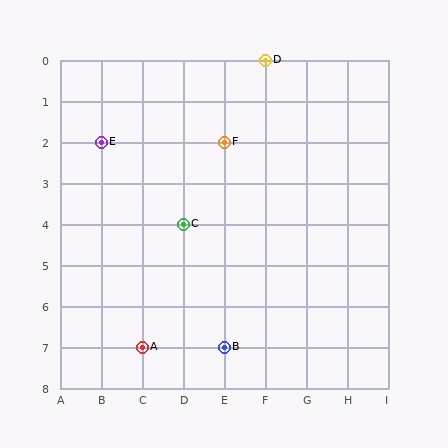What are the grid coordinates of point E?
Point E is at grid coordinates (B, 2).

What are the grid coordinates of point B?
Point B is at grid coordinates (E, 7).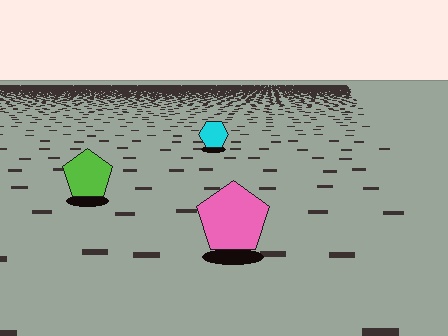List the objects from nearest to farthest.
From nearest to farthest: the pink pentagon, the lime pentagon, the cyan hexagon.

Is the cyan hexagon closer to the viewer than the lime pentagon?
No. The lime pentagon is closer — you can tell from the texture gradient: the ground texture is coarser near it.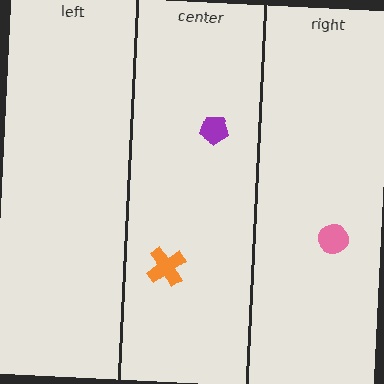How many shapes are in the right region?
1.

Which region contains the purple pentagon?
The center region.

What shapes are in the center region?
The purple pentagon, the orange cross.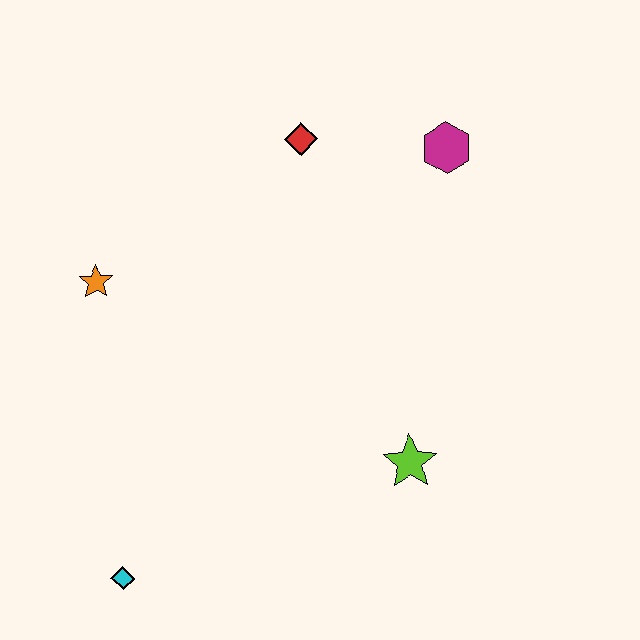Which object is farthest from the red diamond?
The cyan diamond is farthest from the red diamond.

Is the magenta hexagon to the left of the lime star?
No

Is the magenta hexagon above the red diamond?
No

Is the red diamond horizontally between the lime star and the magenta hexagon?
No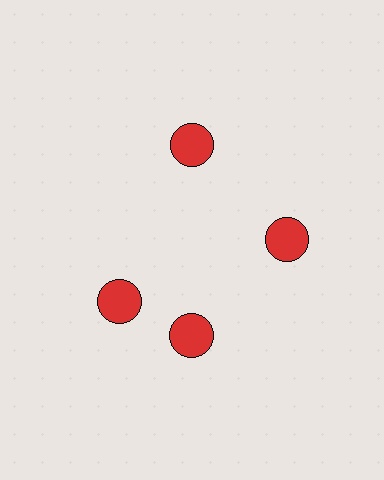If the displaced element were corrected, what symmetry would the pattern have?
It would have 4-fold rotational symmetry — the pattern would map onto itself every 90 degrees.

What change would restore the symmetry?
The symmetry would be restored by rotating it back into even spacing with its neighbors so that all 4 circles sit at equal angles and equal distance from the center.